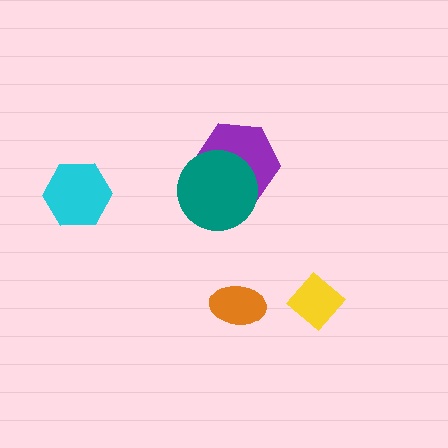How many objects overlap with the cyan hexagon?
0 objects overlap with the cyan hexagon.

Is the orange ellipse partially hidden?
No, no other shape covers it.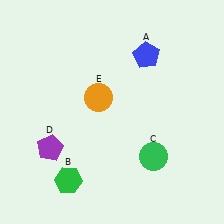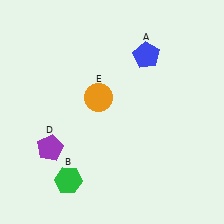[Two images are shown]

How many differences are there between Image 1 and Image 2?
There is 1 difference between the two images.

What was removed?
The green circle (C) was removed in Image 2.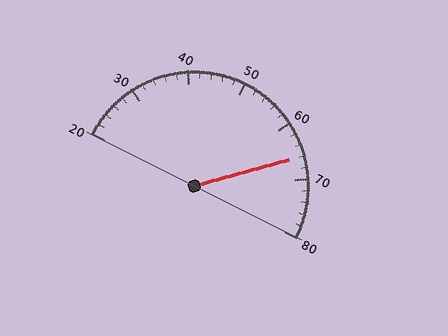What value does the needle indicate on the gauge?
The needle indicates approximately 66.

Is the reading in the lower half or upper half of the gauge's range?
The reading is in the upper half of the range (20 to 80).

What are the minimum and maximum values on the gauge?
The gauge ranges from 20 to 80.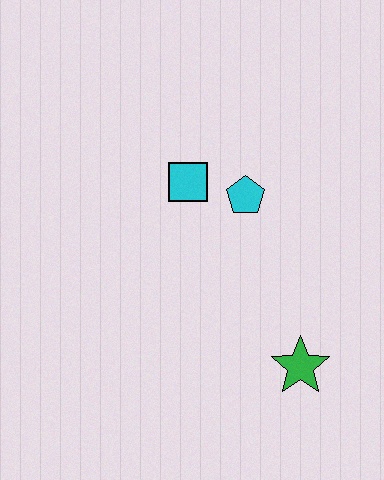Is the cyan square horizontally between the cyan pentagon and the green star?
No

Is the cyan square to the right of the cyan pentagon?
No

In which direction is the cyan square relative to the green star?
The cyan square is above the green star.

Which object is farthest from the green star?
The cyan square is farthest from the green star.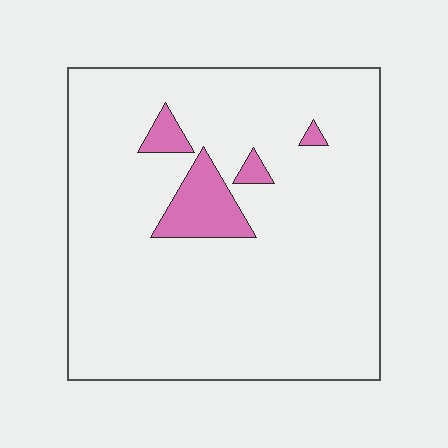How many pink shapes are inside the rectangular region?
4.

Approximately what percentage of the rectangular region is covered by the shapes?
Approximately 10%.